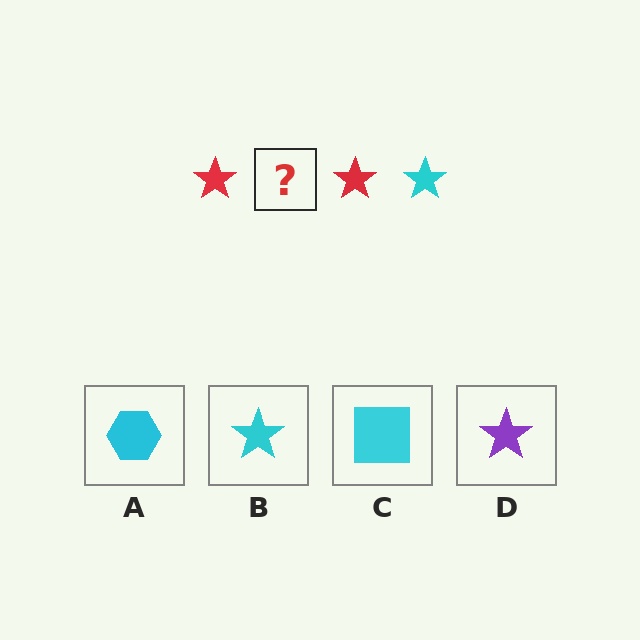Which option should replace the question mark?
Option B.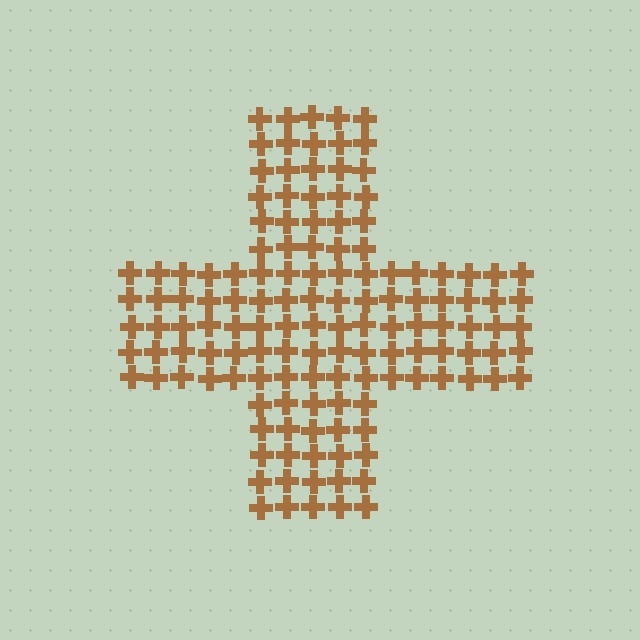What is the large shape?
The large shape is a cross.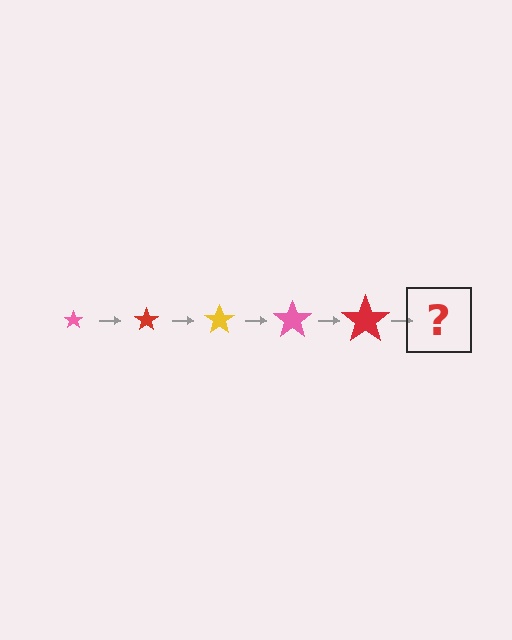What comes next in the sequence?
The next element should be a yellow star, larger than the previous one.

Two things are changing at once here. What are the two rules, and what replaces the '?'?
The two rules are that the star grows larger each step and the color cycles through pink, red, and yellow. The '?' should be a yellow star, larger than the previous one.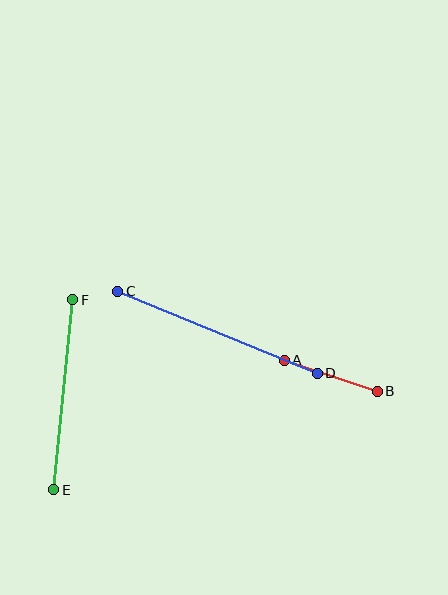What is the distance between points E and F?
The distance is approximately 191 pixels.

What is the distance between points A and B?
The distance is approximately 98 pixels.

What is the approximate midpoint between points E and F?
The midpoint is at approximately (63, 395) pixels.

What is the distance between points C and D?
The distance is approximately 216 pixels.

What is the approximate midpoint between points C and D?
The midpoint is at approximately (217, 332) pixels.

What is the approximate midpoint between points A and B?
The midpoint is at approximately (331, 376) pixels.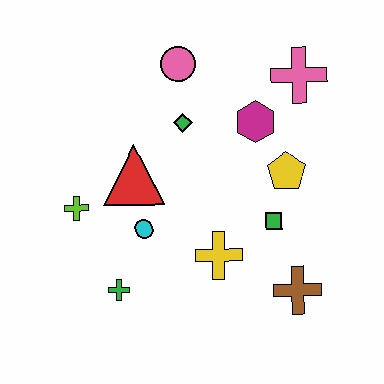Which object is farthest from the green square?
The lime cross is farthest from the green square.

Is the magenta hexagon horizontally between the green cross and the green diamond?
No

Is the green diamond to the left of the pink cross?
Yes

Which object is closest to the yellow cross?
The green square is closest to the yellow cross.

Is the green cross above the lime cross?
No